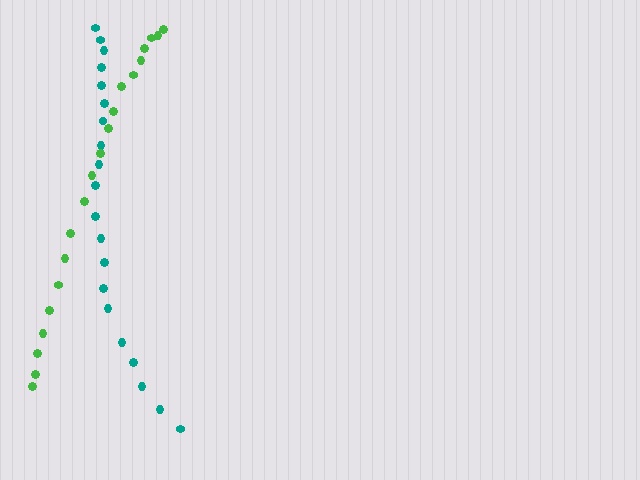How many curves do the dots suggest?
There are 2 distinct paths.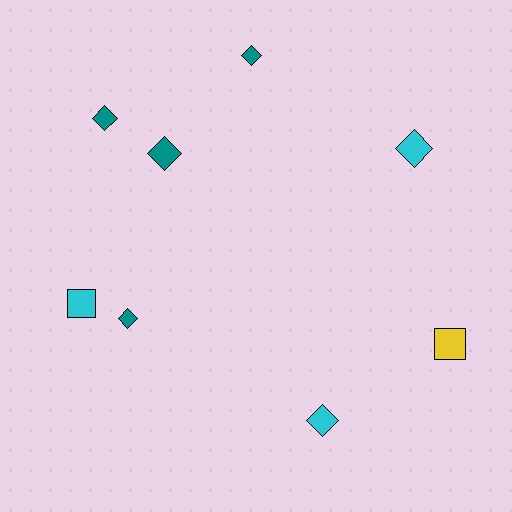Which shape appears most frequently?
Diamond, with 6 objects.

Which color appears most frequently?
Teal, with 4 objects.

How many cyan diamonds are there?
There are 2 cyan diamonds.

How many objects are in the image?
There are 8 objects.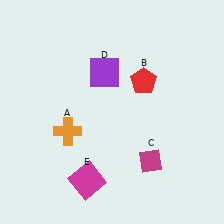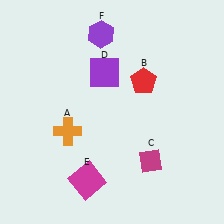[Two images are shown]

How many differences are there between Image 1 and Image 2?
There is 1 difference between the two images.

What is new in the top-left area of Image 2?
A purple hexagon (F) was added in the top-left area of Image 2.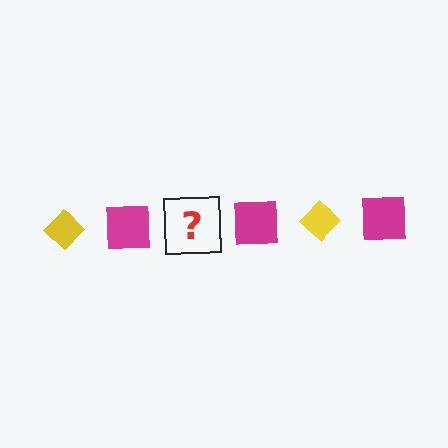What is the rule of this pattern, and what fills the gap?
The rule is that the pattern alternates between yellow diamond and magenta square. The gap should be filled with a yellow diamond.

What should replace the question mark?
The question mark should be replaced with a yellow diamond.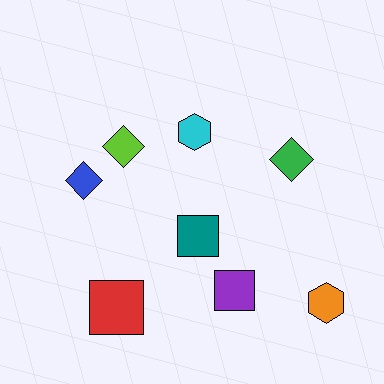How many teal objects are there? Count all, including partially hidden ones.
There is 1 teal object.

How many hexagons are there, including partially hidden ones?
There are 2 hexagons.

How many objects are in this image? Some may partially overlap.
There are 8 objects.